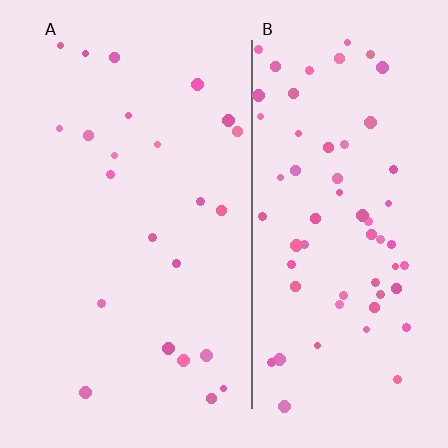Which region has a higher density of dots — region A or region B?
B (the right).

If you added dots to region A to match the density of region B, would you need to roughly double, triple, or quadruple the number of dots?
Approximately triple.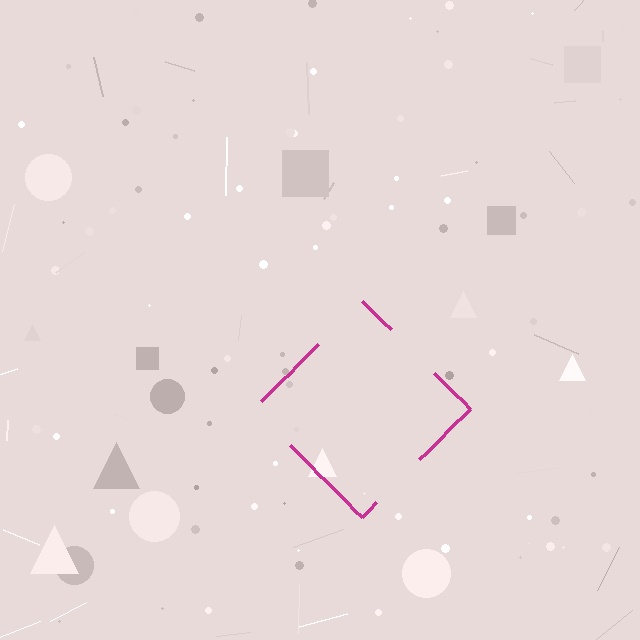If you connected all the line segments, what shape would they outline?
They would outline a diamond.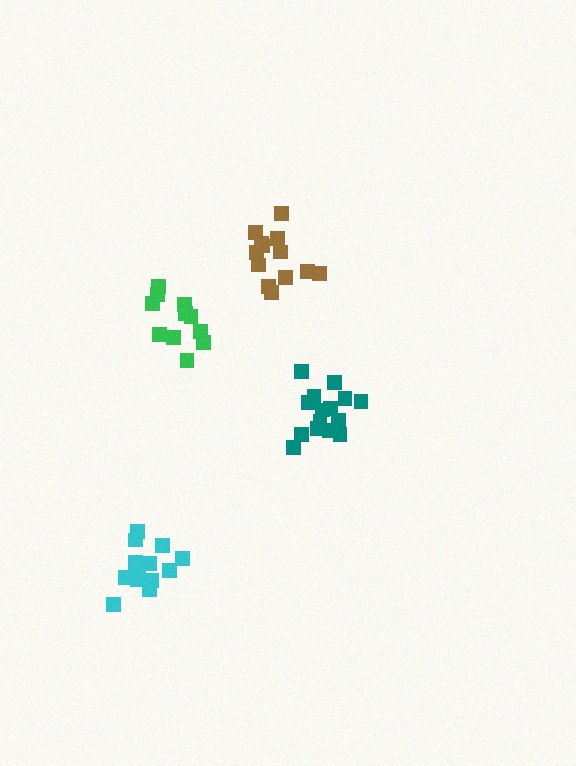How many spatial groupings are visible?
There are 4 spatial groupings.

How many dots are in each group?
Group 1: 14 dots, Group 2: 13 dots, Group 3: 15 dots, Group 4: 11 dots (53 total).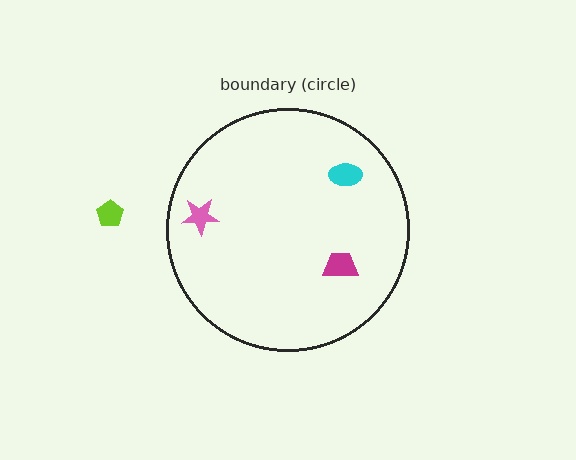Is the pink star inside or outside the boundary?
Inside.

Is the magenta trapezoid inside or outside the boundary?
Inside.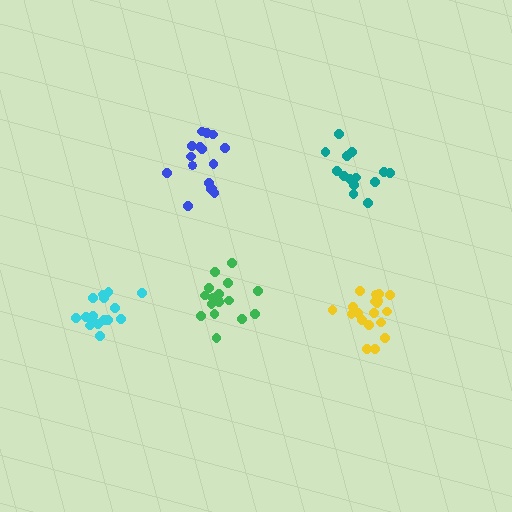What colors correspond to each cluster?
The clusters are colored: blue, yellow, green, teal, cyan.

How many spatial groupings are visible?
There are 5 spatial groupings.